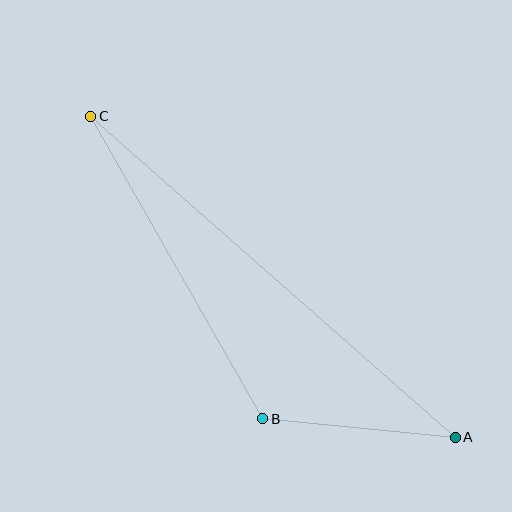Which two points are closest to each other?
Points A and B are closest to each other.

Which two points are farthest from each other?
Points A and C are farthest from each other.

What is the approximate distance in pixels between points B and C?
The distance between B and C is approximately 348 pixels.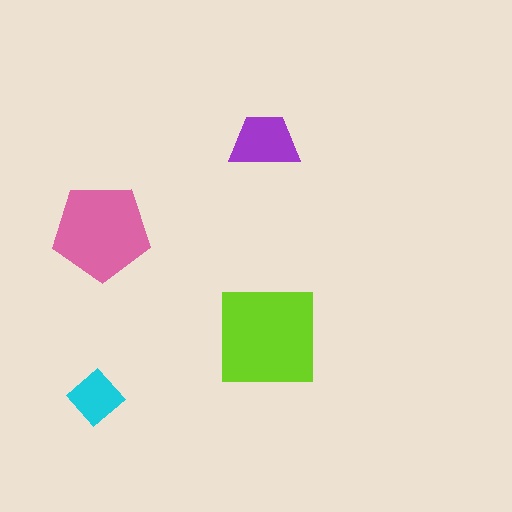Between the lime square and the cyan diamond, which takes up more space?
The lime square.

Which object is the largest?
The lime square.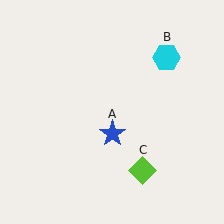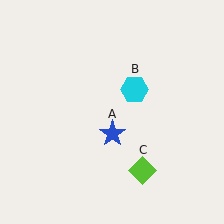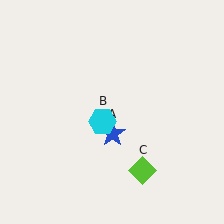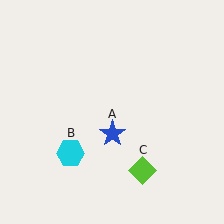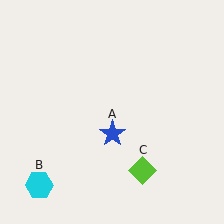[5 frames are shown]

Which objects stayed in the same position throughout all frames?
Blue star (object A) and lime diamond (object C) remained stationary.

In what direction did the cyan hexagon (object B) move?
The cyan hexagon (object B) moved down and to the left.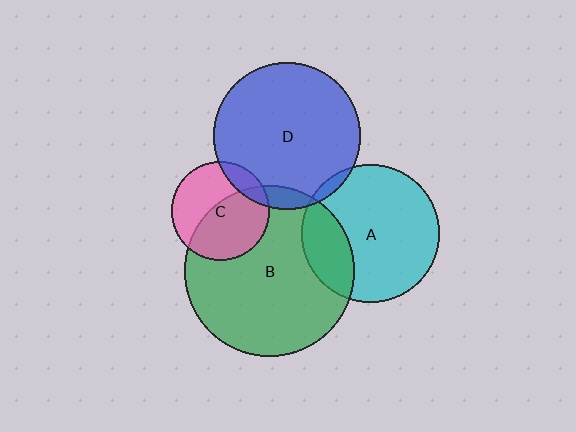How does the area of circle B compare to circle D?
Approximately 1.3 times.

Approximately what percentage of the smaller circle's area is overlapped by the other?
Approximately 15%.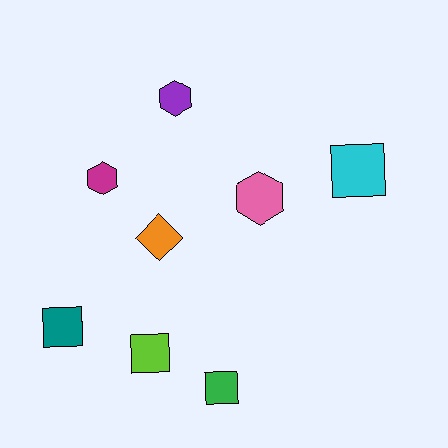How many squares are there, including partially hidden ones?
There are 4 squares.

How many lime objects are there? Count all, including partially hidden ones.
There is 1 lime object.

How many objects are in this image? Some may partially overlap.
There are 8 objects.